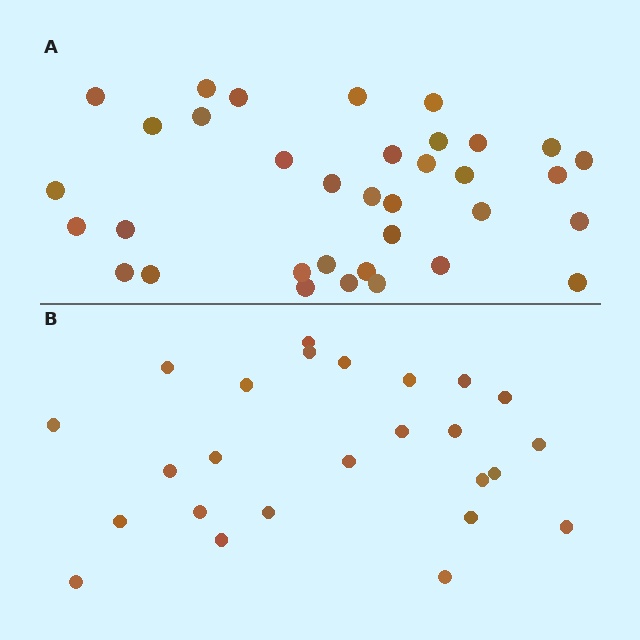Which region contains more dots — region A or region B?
Region A (the top region) has more dots.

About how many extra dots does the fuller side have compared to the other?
Region A has roughly 10 or so more dots than region B.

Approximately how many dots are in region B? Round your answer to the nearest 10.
About 20 dots. (The exact count is 25, which rounds to 20.)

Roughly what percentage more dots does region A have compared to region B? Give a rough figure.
About 40% more.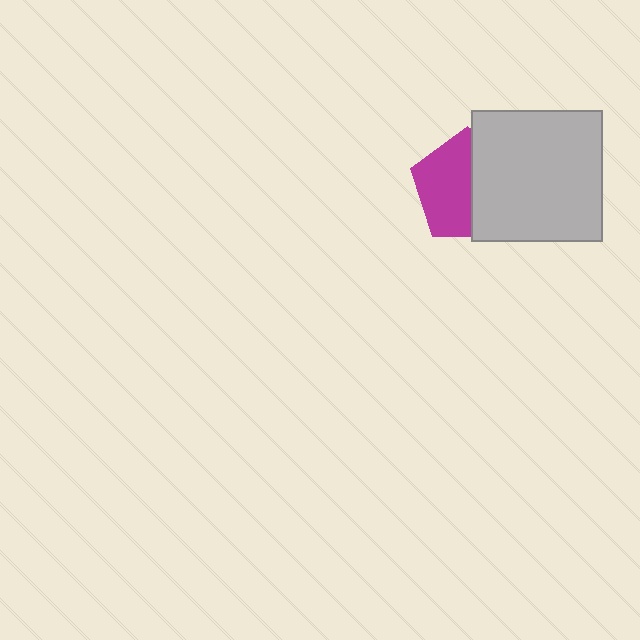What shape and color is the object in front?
The object in front is a light gray square.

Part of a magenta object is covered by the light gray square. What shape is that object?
It is a pentagon.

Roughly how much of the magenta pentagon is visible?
About half of it is visible (roughly 54%).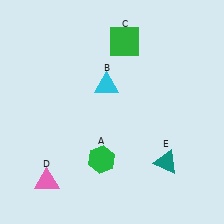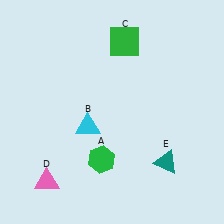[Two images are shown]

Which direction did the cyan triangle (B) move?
The cyan triangle (B) moved down.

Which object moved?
The cyan triangle (B) moved down.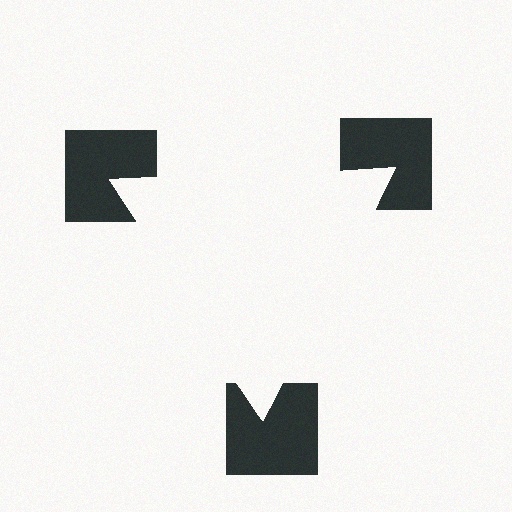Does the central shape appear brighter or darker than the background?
It typically appears slightly brighter than the background, even though no actual brightness change is drawn.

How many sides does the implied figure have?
3 sides.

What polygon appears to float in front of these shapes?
An illusory triangle — its edges are inferred from the aligned wedge cuts in the notched squares, not physically drawn.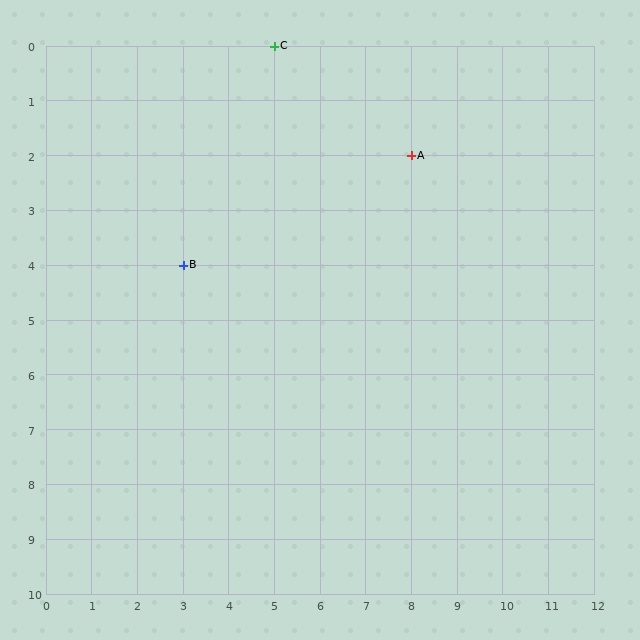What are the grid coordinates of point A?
Point A is at grid coordinates (8, 2).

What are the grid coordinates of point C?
Point C is at grid coordinates (5, 0).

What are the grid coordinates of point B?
Point B is at grid coordinates (3, 4).